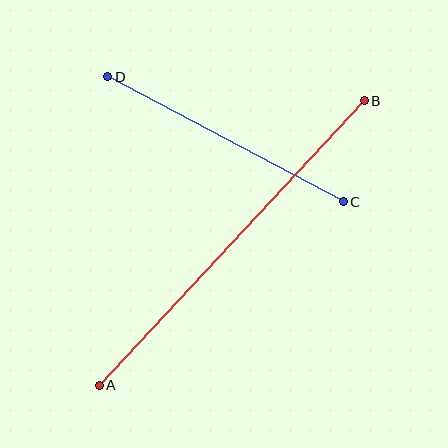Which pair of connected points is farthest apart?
Points A and B are farthest apart.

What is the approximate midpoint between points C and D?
The midpoint is at approximately (226, 139) pixels.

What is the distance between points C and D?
The distance is approximately 267 pixels.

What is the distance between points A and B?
The distance is approximately 389 pixels.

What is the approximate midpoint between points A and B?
The midpoint is at approximately (232, 243) pixels.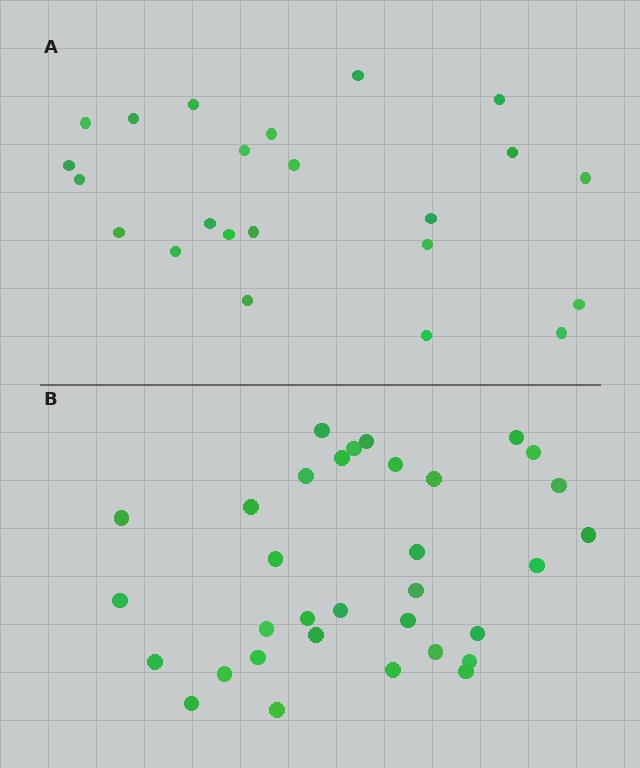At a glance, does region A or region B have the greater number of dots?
Region B (the bottom region) has more dots.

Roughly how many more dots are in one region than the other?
Region B has roughly 10 or so more dots than region A.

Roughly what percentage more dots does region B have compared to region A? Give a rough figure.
About 45% more.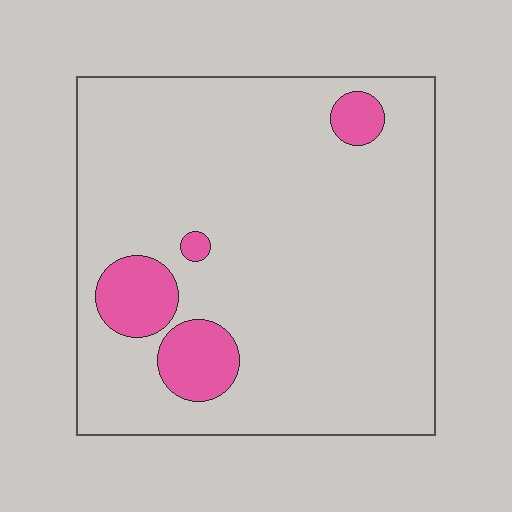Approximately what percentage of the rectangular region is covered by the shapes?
Approximately 10%.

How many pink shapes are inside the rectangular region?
4.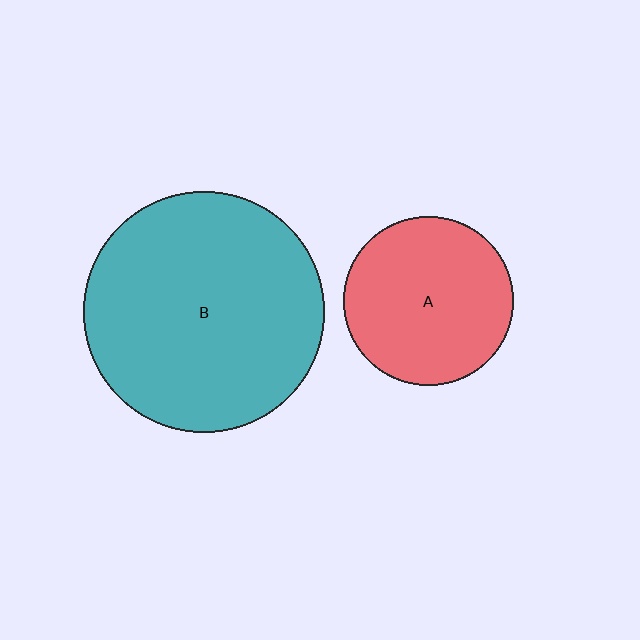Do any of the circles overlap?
No, none of the circles overlap.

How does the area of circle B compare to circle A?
Approximately 2.0 times.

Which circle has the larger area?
Circle B (teal).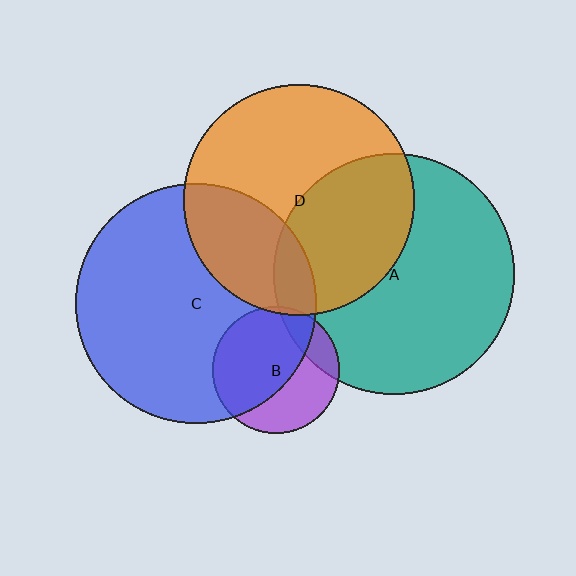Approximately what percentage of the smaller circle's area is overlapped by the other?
Approximately 30%.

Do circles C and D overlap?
Yes.